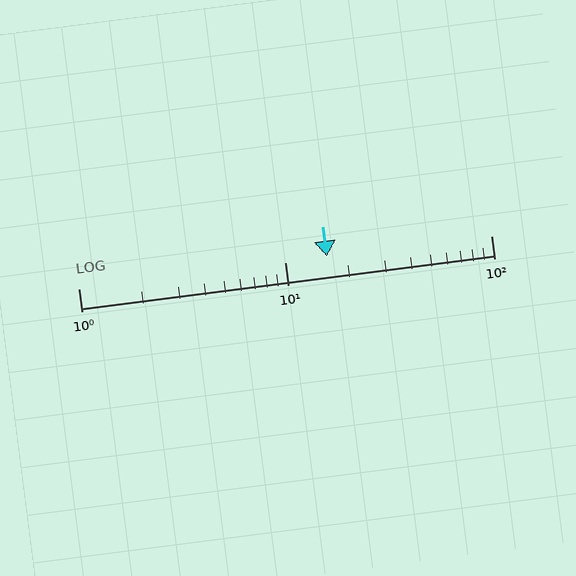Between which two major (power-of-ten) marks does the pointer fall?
The pointer is between 10 and 100.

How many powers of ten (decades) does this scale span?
The scale spans 2 decades, from 1 to 100.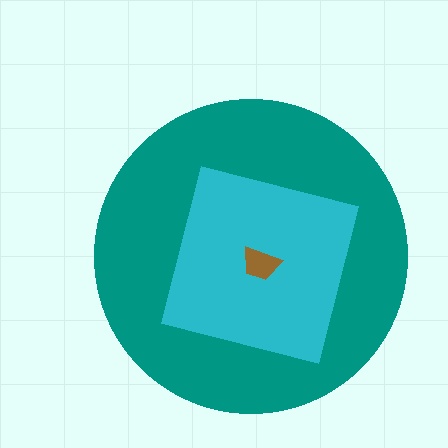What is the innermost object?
The brown trapezoid.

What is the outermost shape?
The teal circle.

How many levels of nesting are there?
3.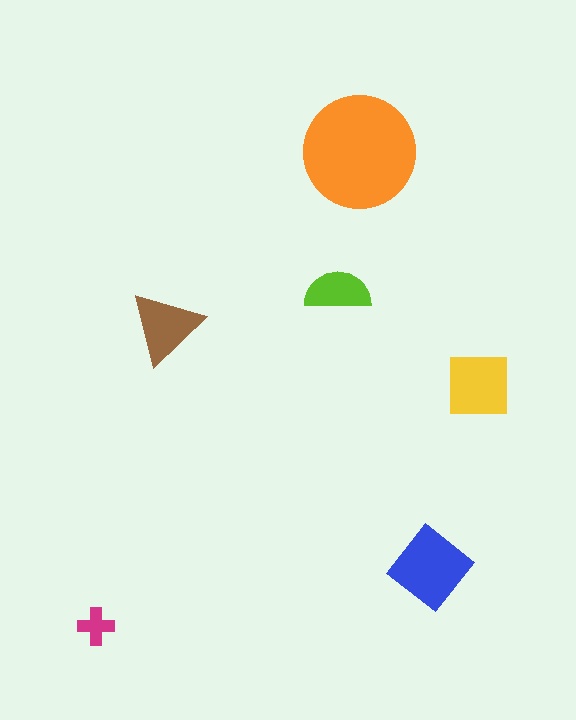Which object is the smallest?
The magenta cross.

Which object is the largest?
The orange circle.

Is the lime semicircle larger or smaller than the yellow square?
Smaller.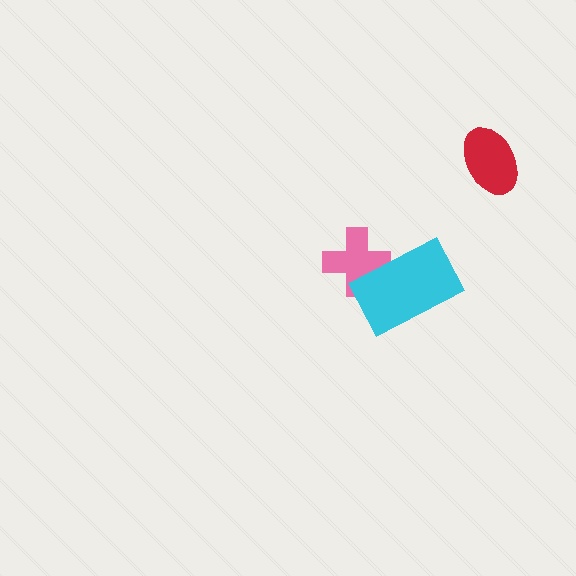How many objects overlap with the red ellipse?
0 objects overlap with the red ellipse.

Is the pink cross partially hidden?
Yes, it is partially covered by another shape.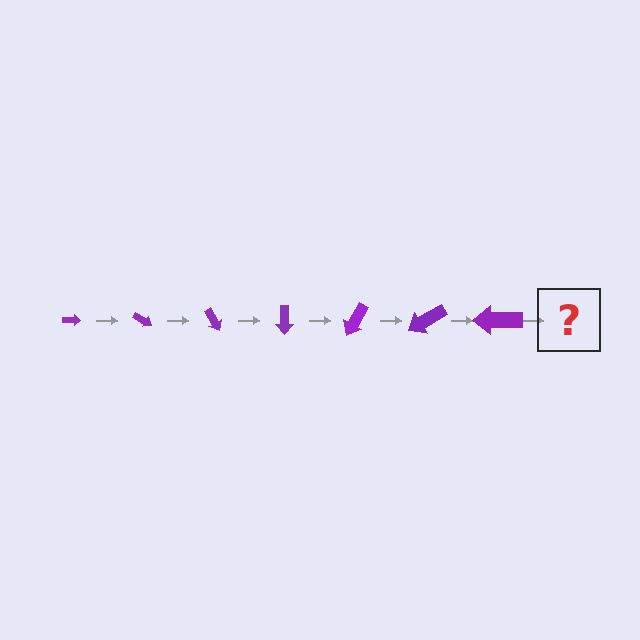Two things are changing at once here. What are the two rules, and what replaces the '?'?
The two rules are that the arrow grows larger each step and it rotates 30 degrees each step. The '?' should be an arrow, larger than the previous one and rotated 210 degrees from the start.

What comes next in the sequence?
The next element should be an arrow, larger than the previous one and rotated 210 degrees from the start.